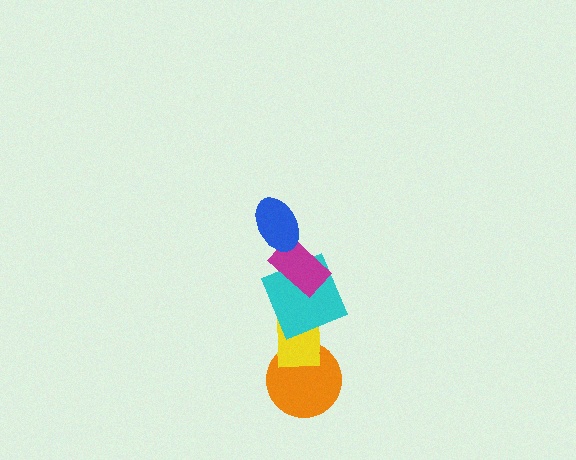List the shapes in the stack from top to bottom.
From top to bottom: the blue ellipse, the magenta rectangle, the cyan square, the yellow rectangle, the orange circle.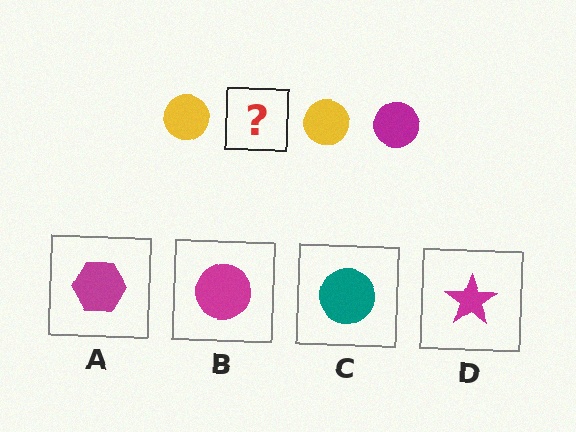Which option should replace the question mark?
Option B.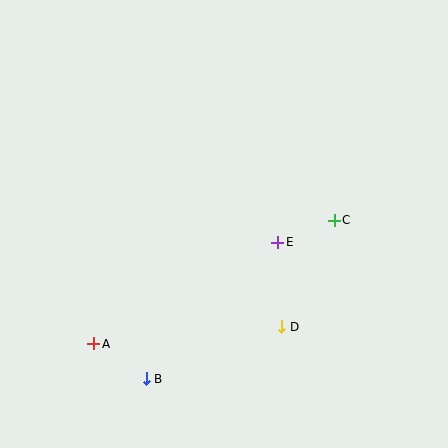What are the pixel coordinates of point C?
Point C is at (334, 220).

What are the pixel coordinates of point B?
Point B is at (146, 379).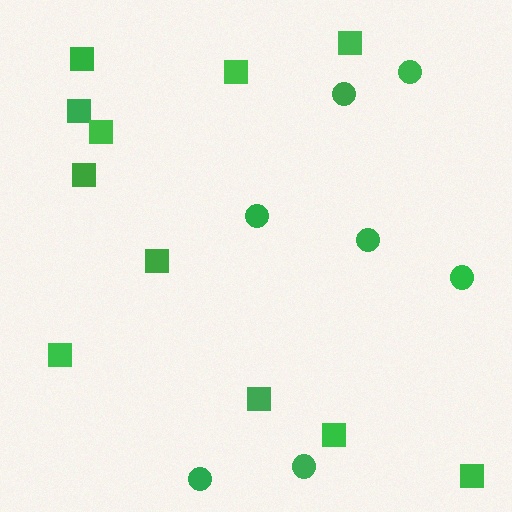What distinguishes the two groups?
There are 2 groups: one group of circles (7) and one group of squares (11).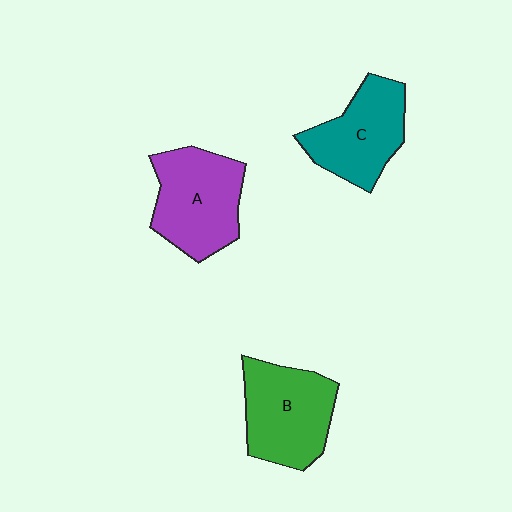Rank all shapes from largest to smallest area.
From largest to smallest: A (purple), B (green), C (teal).